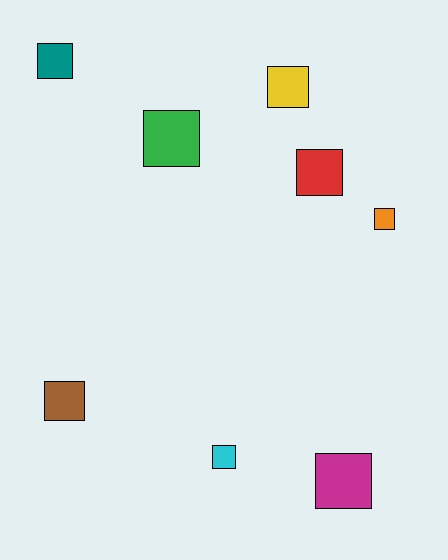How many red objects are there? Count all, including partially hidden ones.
There is 1 red object.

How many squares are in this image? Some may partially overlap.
There are 8 squares.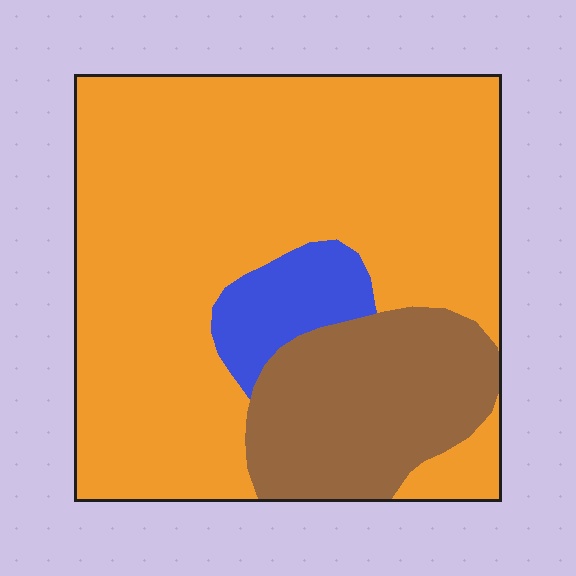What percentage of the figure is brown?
Brown takes up less than a quarter of the figure.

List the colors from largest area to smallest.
From largest to smallest: orange, brown, blue.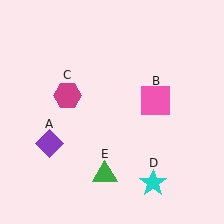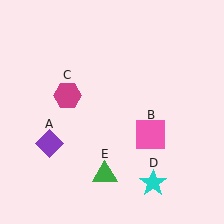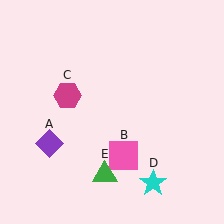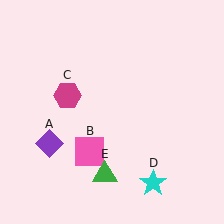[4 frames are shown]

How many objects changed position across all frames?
1 object changed position: pink square (object B).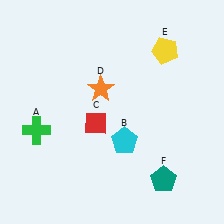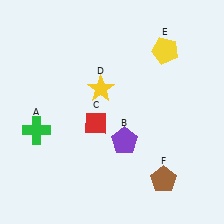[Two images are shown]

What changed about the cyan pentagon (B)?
In Image 1, B is cyan. In Image 2, it changed to purple.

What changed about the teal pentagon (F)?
In Image 1, F is teal. In Image 2, it changed to brown.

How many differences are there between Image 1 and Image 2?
There are 3 differences between the two images.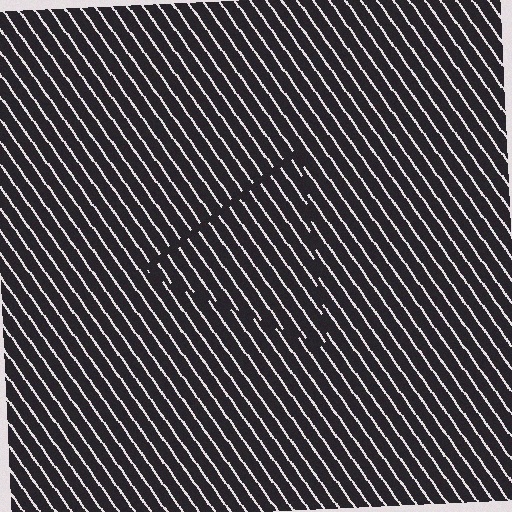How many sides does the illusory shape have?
3 sides — the line-ends trace a triangle.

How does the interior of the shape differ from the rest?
The interior of the shape contains the same grating, shifted by half a period — the contour is defined by the phase discontinuity where line-ends from the inner and outer gratings abut.